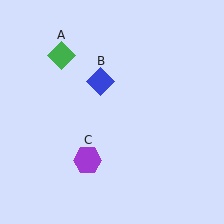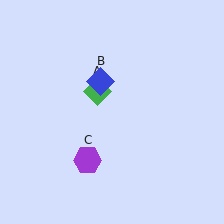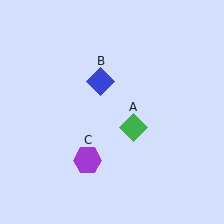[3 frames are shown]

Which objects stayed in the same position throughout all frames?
Blue diamond (object B) and purple hexagon (object C) remained stationary.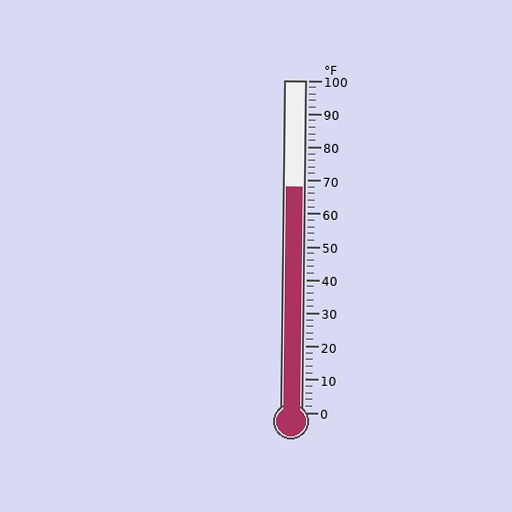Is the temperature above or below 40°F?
The temperature is above 40°F.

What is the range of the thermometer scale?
The thermometer scale ranges from 0°F to 100°F.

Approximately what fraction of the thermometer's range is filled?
The thermometer is filled to approximately 70% of its range.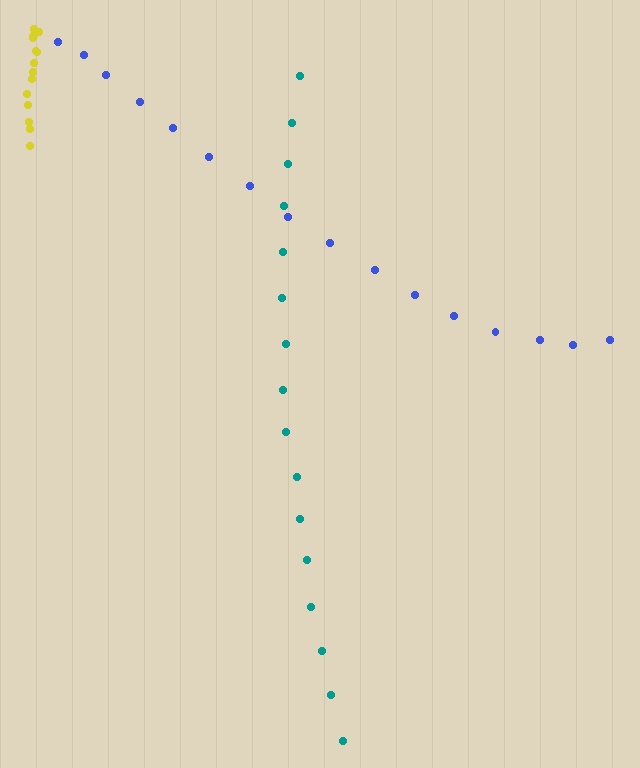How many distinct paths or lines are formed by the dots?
There are 3 distinct paths.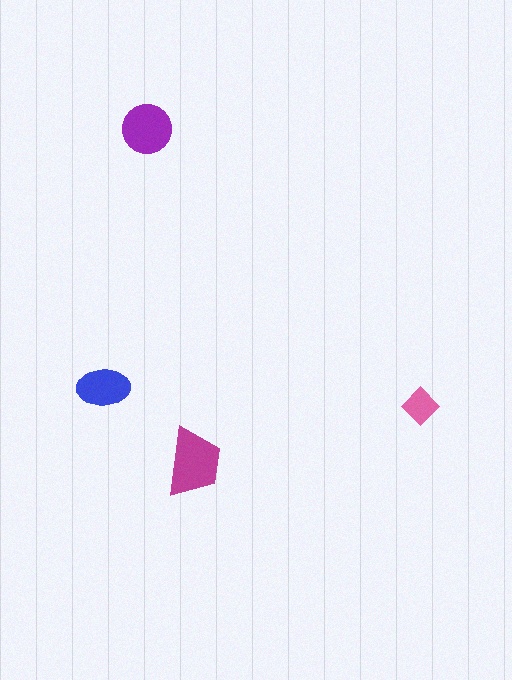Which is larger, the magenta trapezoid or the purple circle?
The magenta trapezoid.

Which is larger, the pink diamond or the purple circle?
The purple circle.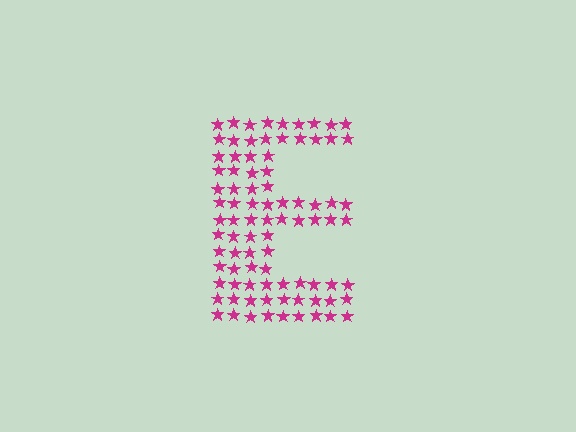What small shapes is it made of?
It is made of small stars.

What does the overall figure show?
The overall figure shows the letter E.